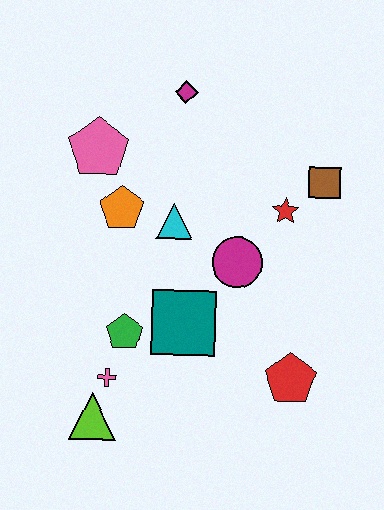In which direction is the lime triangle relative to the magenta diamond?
The lime triangle is below the magenta diamond.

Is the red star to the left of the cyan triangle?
No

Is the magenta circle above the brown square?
No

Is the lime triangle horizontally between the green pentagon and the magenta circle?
No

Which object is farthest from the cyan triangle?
The lime triangle is farthest from the cyan triangle.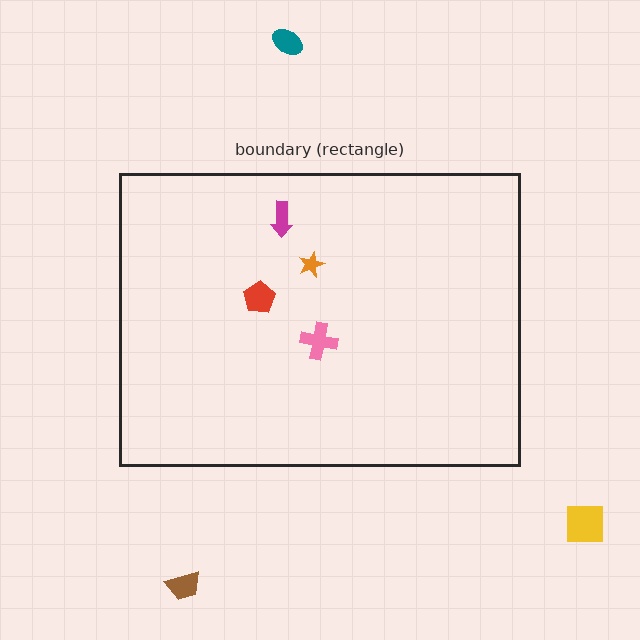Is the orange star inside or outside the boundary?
Inside.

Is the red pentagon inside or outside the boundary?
Inside.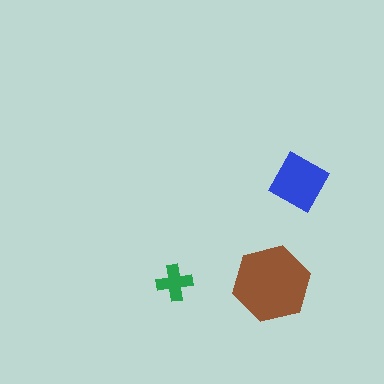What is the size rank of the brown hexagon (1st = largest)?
1st.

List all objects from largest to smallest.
The brown hexagon, the blue diamond, the green cross.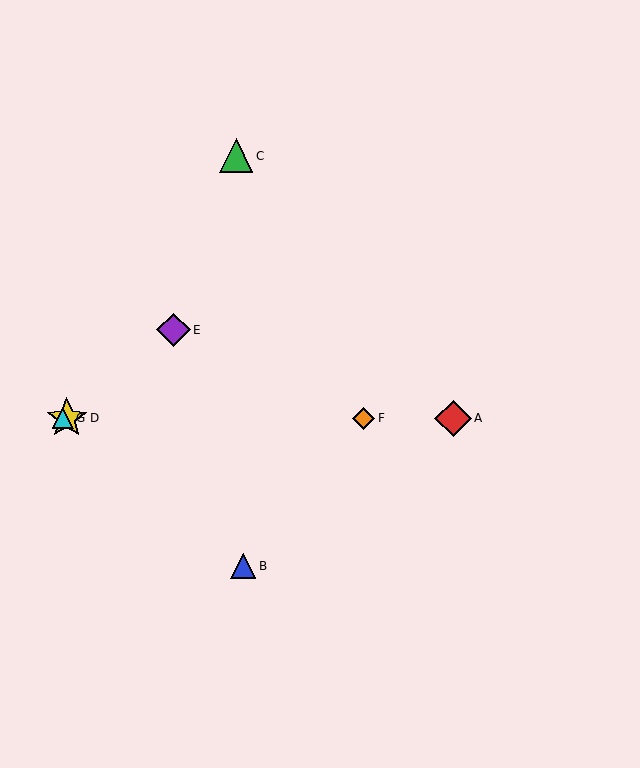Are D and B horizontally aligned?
No, D is at y≈418 and B is at y≈566.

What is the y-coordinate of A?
Object A is at y≈418.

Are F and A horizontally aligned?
Yes, both are at y≈418.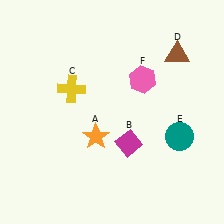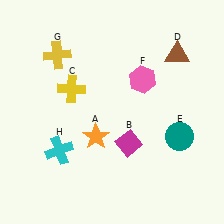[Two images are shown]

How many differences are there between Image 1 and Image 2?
There are 2 differences between the two images.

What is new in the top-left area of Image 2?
A yellow cross (G) was added in the top-left area of Image 2.